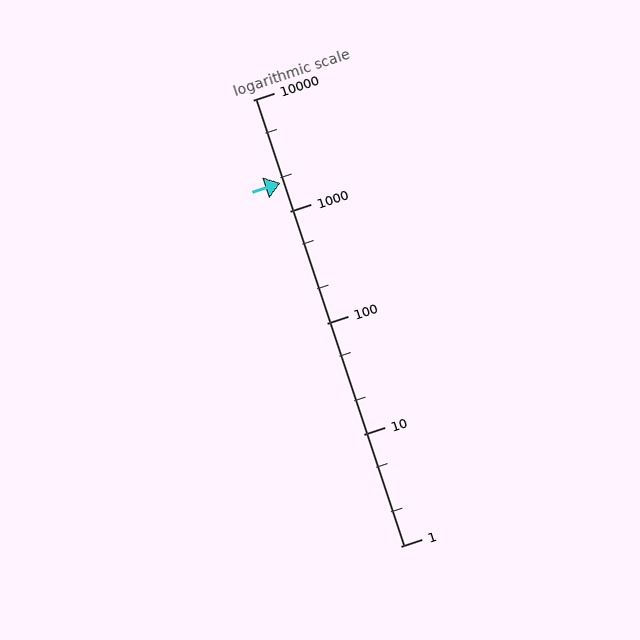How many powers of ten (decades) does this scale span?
The scale spans 4 decades, from 1 to 10000.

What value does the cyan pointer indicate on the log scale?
The pointer indicates approximately 1800.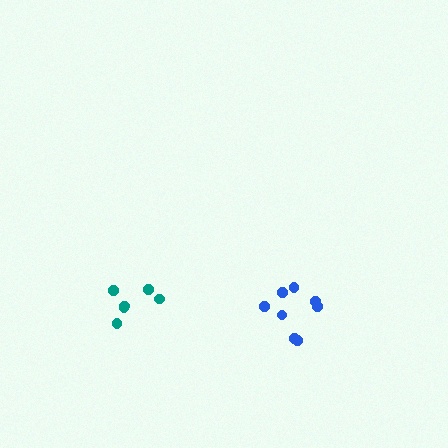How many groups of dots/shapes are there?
There are 2 groups.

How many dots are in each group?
Group 1: 8 dots, Group 2: 6 dots (14 total).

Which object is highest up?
The teal cluster is topmost.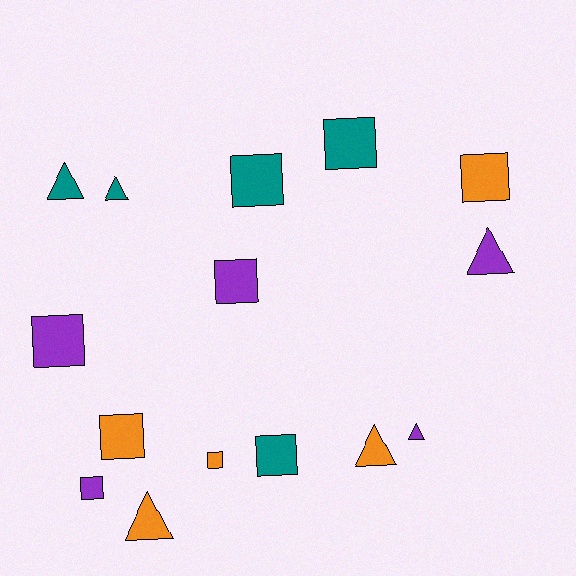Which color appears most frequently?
Orange, with 5 objects.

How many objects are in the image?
There are 15 objects.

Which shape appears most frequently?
Square, with 9 objects.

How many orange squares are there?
There are 3 orange squares.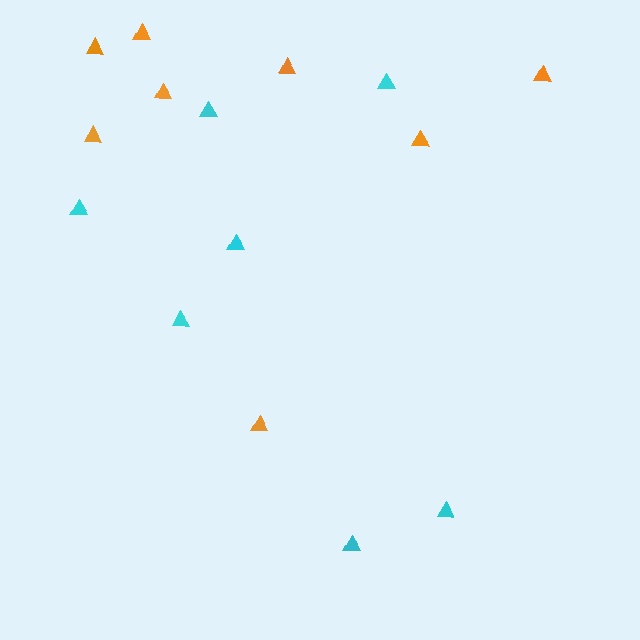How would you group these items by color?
There are 2 groups: one group of orange triangles (8) and one group of cyan triangles (7).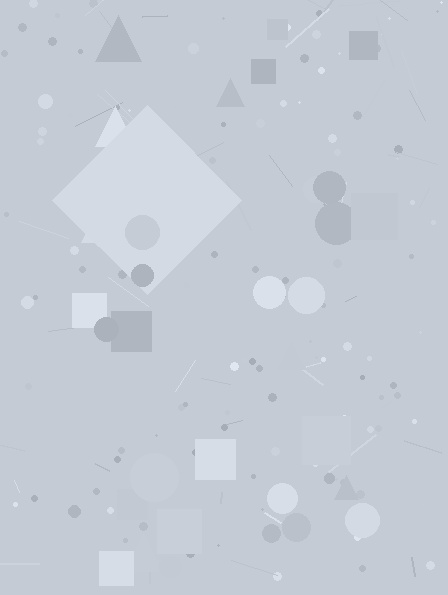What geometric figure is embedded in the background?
A diamond is embedded in the background.